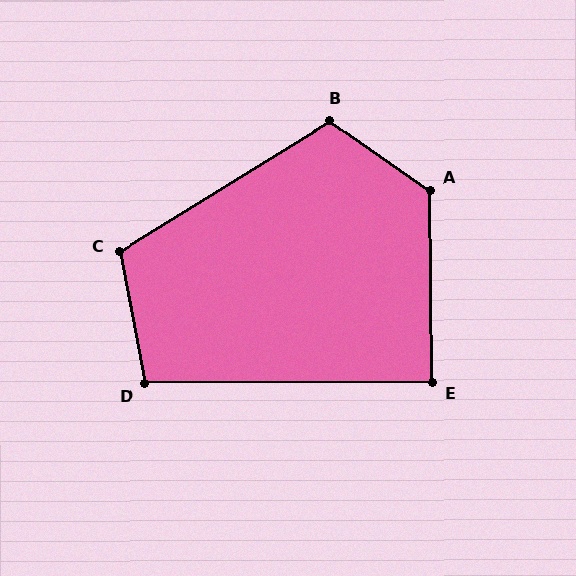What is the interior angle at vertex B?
Approximately 113 degrees (obtuse).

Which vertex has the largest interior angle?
A, at approximately 125 degrees.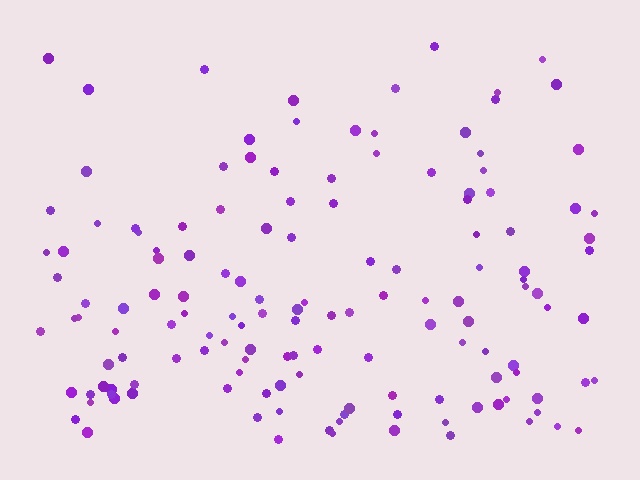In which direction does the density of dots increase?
From top to bottom, with the bottom side densest.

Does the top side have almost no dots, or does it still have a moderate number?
Still a moderate number, just noticeably fewer than the bottom.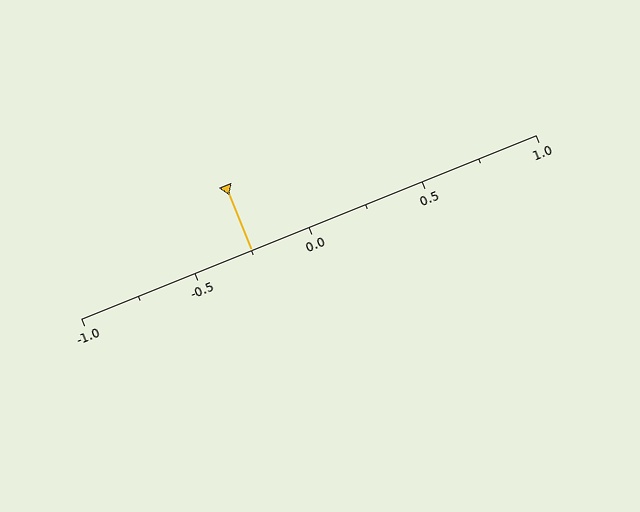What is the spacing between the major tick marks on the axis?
The major ticks are spaced 0.5 apart.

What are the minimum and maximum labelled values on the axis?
The axis runs from -1.0 to 1.0.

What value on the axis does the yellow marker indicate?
The marker indicates approximately -0.25.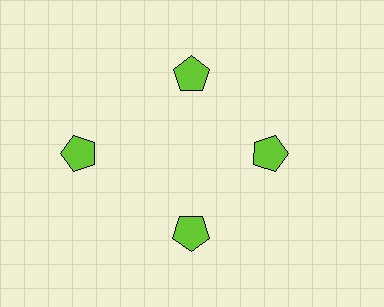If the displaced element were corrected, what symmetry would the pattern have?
It would have 4-fold rotational symmetry — the pattern would map onto itself every 90 degrees.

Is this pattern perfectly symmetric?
No. The 4 lime pentagons are arranged in a ring, but one element near the 9 o'clock position is pushed outward from the center, breaking the 4-fold rotational symmetry.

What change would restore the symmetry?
The symmetry would be restored by moving it inward, back onto the ring so that all 4 pentagons sit at equal angles and equal distance from the center.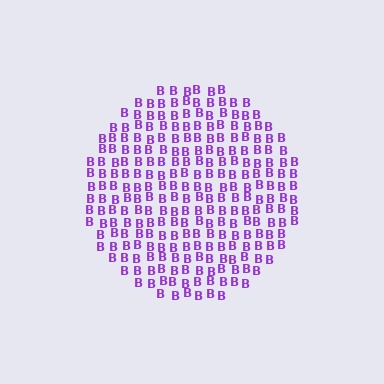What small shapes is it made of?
It is made of small letter B's.